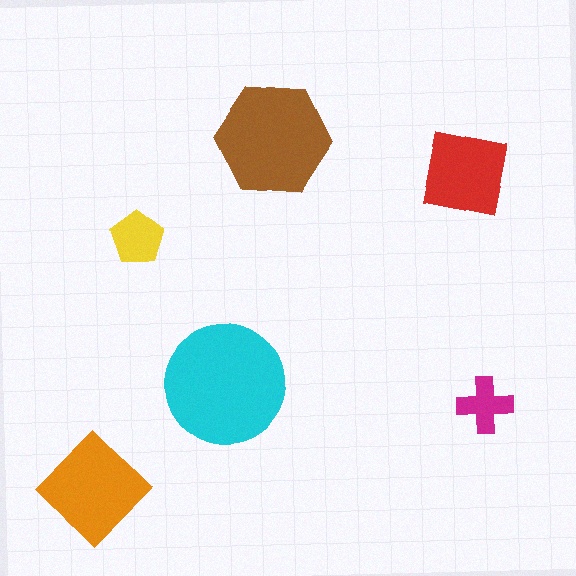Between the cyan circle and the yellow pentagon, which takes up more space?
The cyan circle.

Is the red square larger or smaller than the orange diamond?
Smaller.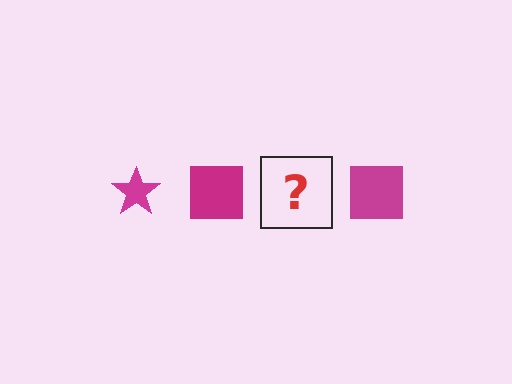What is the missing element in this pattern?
The missing element is a magenta star.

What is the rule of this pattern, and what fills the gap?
The rule is that the pattern cycles through star, square shapes in magenta. The gap should be filled with a magenta star.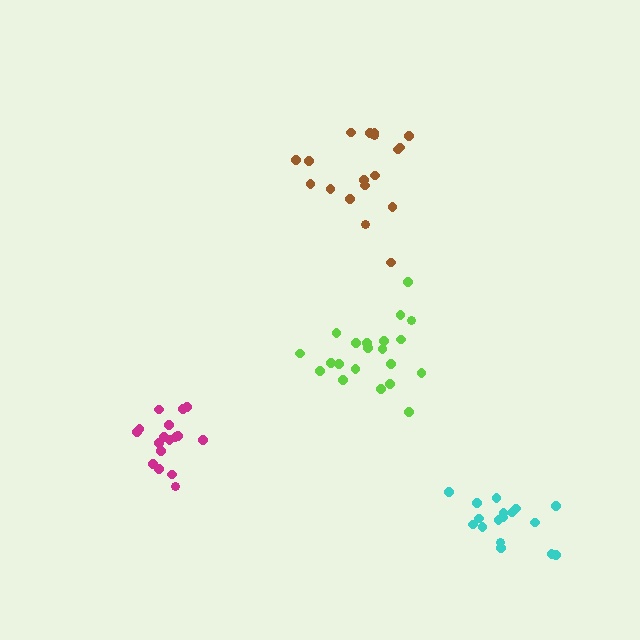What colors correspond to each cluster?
The clusters are colored: brown, magenta, lime, cyan.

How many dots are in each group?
Group 1: 18 dots, Group 2: 17 dots, Group 3: 21 dots, Group 4: 17 dots (73 total).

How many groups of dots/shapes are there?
There are 4 groups.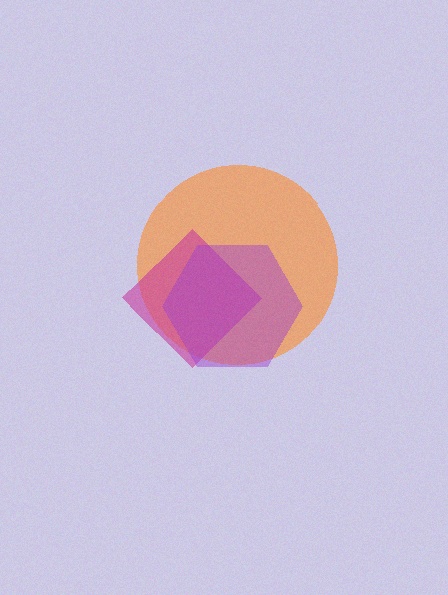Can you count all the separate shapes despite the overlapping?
Yes, there are 3 separate shapes.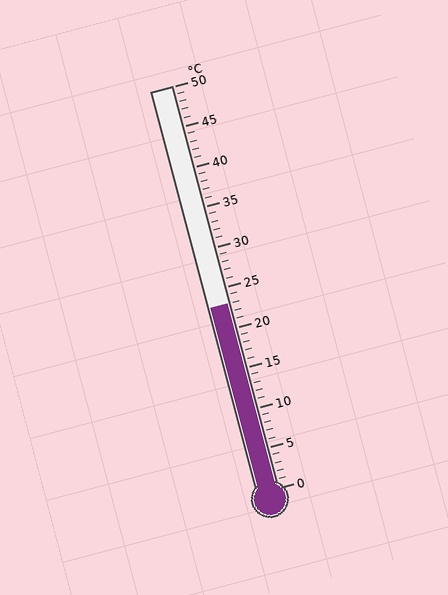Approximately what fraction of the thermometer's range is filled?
The thermometer is filled to approximately 45% of its range.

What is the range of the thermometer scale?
The thermometer scale ranges from 0°C to 50°C.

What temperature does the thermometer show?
The thermometer shows approximately 23°C.